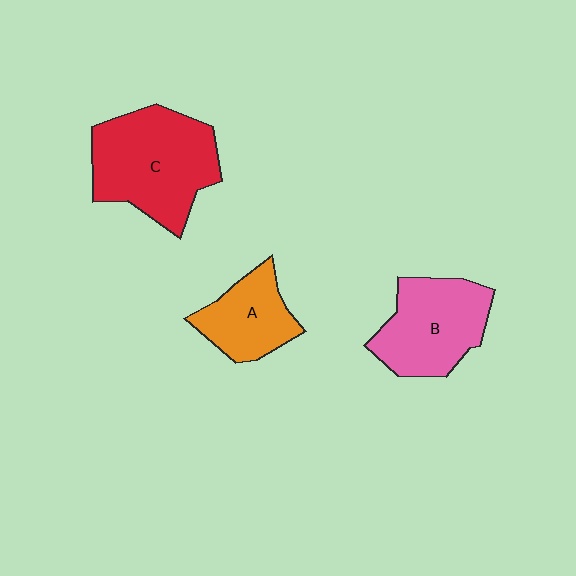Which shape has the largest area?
Shape C (red).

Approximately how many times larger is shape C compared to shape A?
Approximately 1.8 times.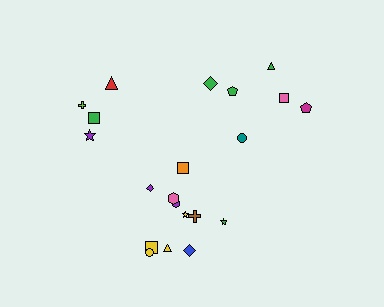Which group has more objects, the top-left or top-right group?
The top-right group.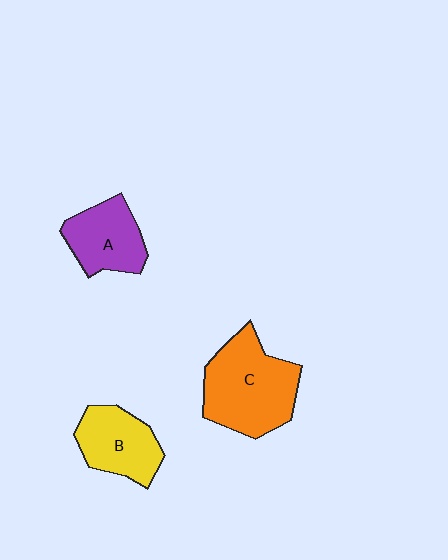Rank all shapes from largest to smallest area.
From largest to smallest: C (orange), B (yellow), A (purple).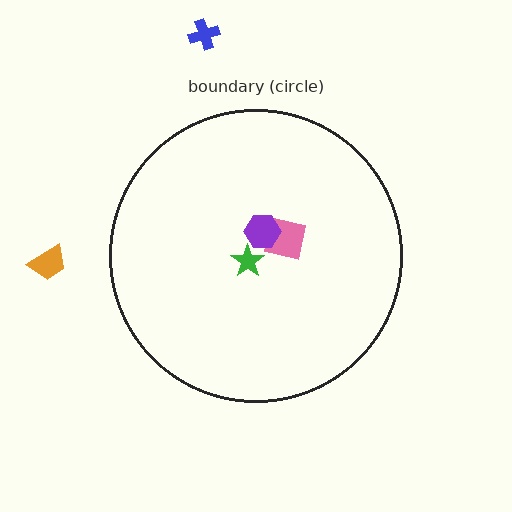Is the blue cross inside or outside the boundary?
Outside.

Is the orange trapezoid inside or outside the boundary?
Outside.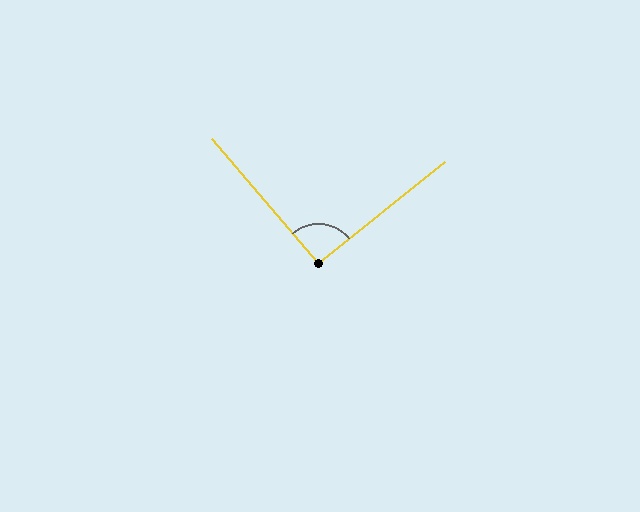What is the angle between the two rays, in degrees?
Approximately 92 degrees.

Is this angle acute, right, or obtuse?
It is approximately a right angle.